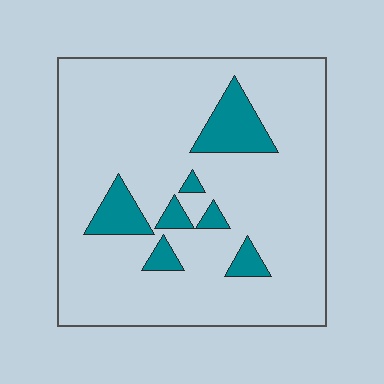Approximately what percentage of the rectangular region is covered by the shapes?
Approximately 15%.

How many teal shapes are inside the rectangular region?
7.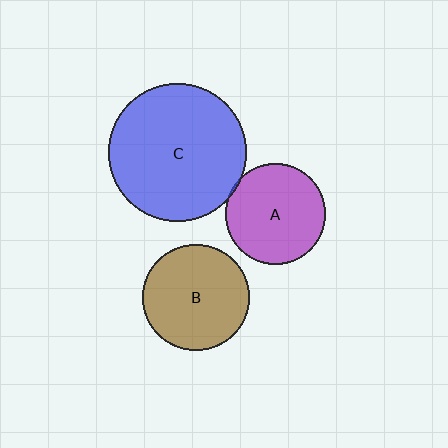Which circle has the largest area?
Circle C (blue).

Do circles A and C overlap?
Yes.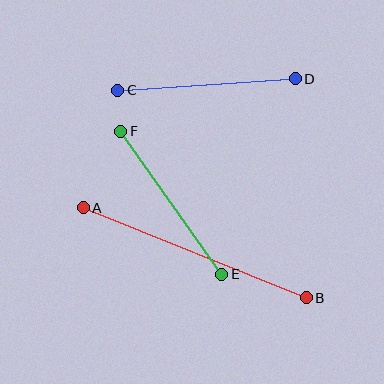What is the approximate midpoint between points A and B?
The midpoint is at approximately (195, 253) pixels.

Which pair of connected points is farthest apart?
Points A and B are farthest apart.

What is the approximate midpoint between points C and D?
The midpoint is at approximately (207, 85) pixels.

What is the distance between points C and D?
The distance is approximately 178 pixels.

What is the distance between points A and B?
The distance is approximately 240 pixels.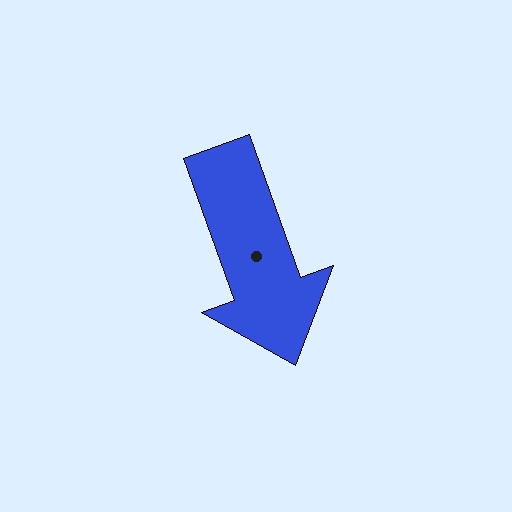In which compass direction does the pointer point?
South.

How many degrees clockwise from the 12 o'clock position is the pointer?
Approximately 160 degrees.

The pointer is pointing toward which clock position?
Roughly 5 o'clock.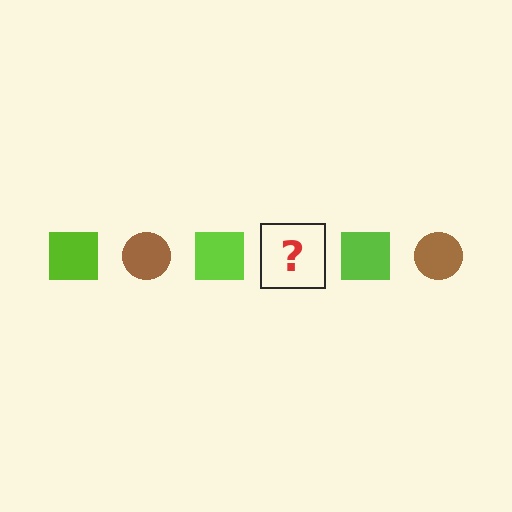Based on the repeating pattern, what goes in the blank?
The blank should be a brown circle.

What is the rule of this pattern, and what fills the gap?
The rule is that the pattern alternates between lime square and brown circle. The gap should be filled with a brown circle.